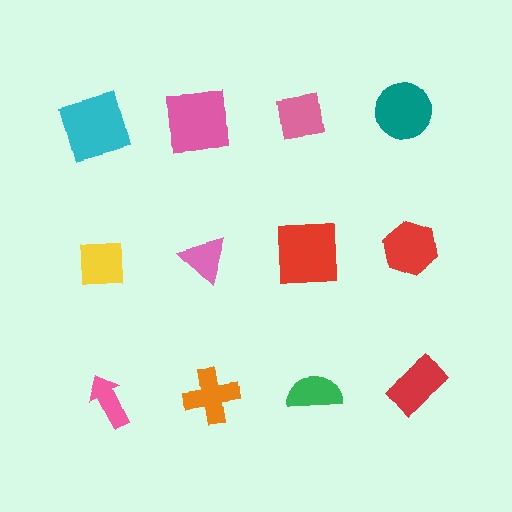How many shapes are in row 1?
4 shapes.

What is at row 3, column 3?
A green semicircle.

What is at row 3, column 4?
A red rectangle.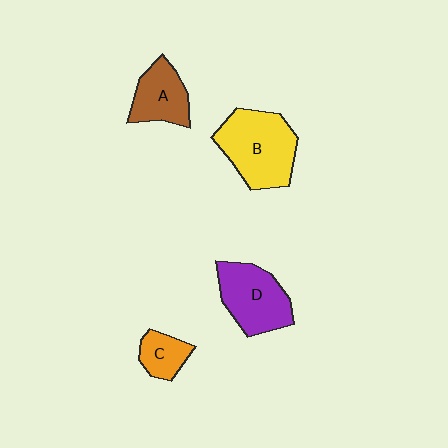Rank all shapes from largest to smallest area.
From largest to smallest: B (yellow), D (purple), A (brown), C (orange).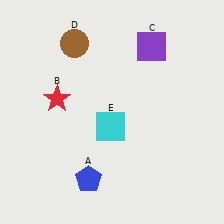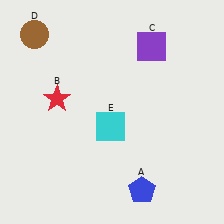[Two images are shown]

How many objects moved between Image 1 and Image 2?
2 objects moved between the two images.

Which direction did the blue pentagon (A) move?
The blue pentagon (A) moved right.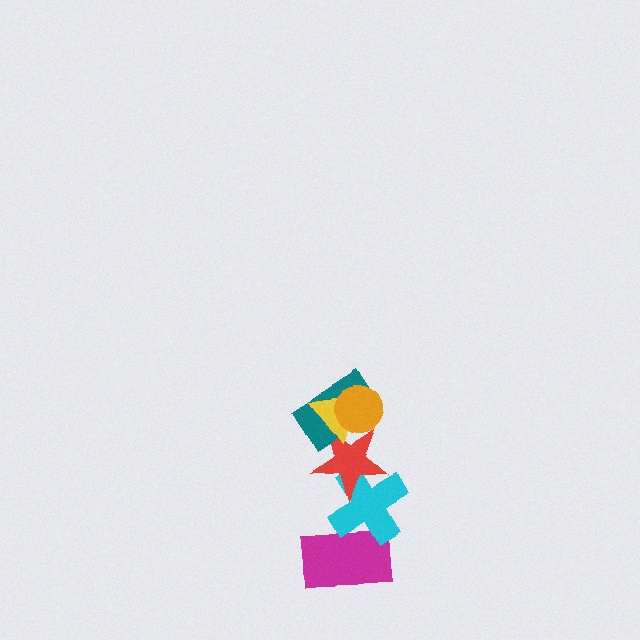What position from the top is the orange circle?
The orange circle is 1st from the top.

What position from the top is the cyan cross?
The cyan cross is 5th from the top.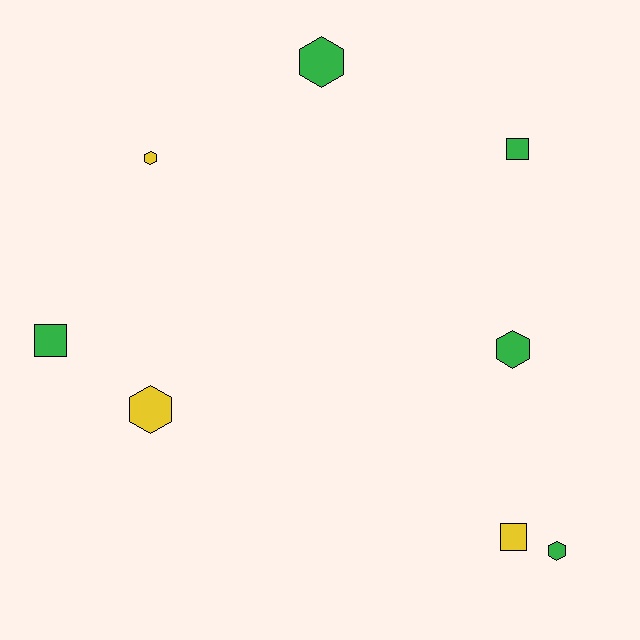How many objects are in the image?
There are 8 objects.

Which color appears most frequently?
Green, with 5 objects.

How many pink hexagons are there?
There are no pink hexagons.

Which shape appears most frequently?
Hexagon, with 5 objects.